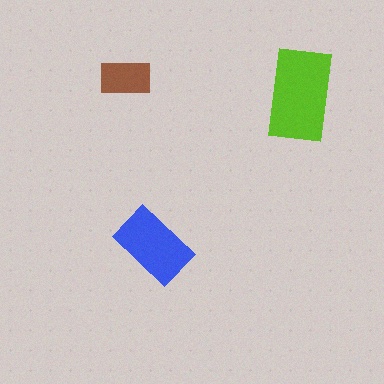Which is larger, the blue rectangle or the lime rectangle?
The lime one.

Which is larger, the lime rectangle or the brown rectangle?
The lime one.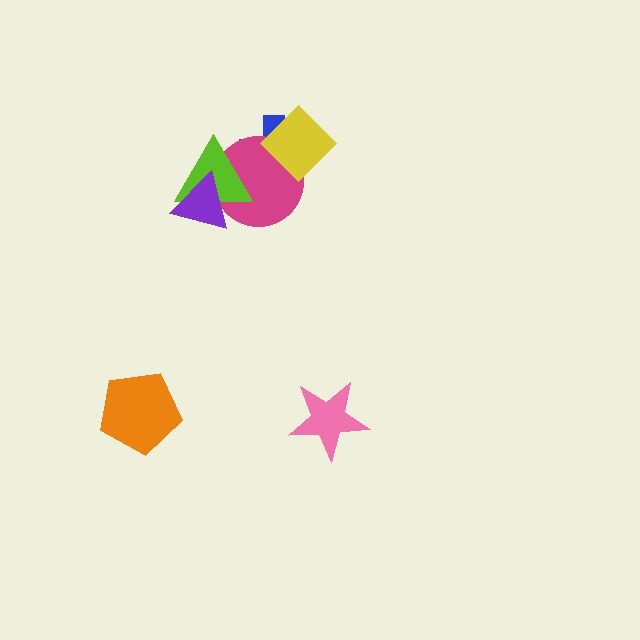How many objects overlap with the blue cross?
3 objects overlap with the blue cross.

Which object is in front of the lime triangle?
The purple triangle is in front of the lime triangle.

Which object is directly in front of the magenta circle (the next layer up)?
The lime triangle is directly in front of the magenta circle.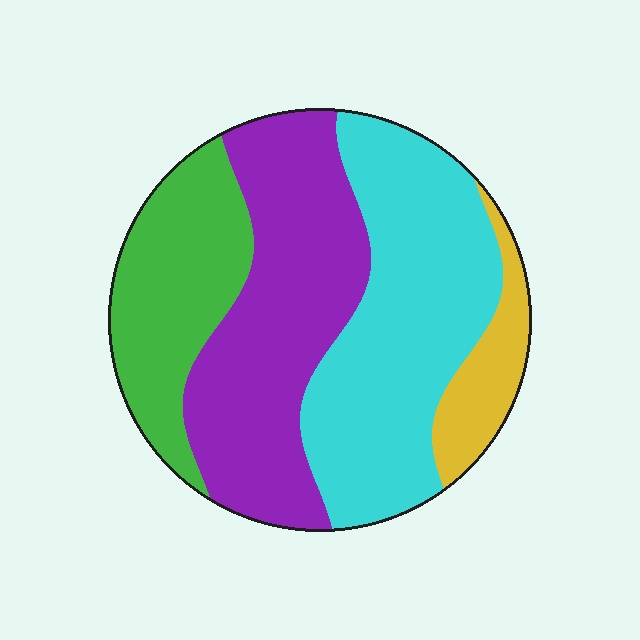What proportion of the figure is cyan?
Cyan takes up about three eighths (3/8) of the figure.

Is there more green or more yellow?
Green.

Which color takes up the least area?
Yellow, at roughly 10%.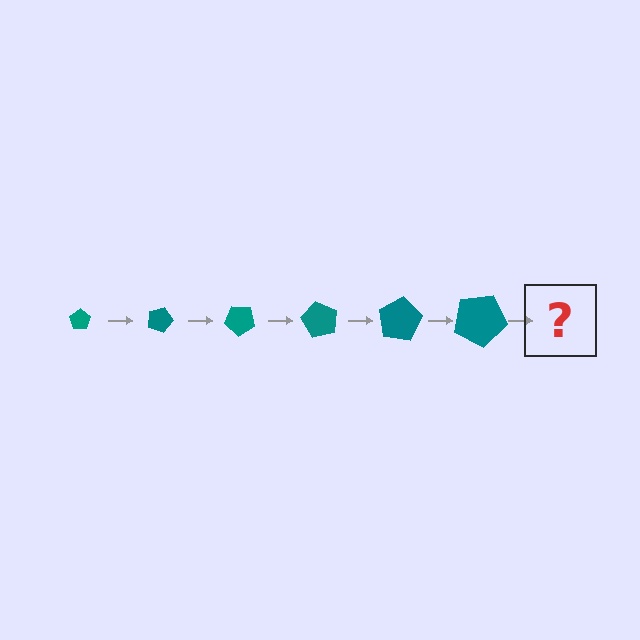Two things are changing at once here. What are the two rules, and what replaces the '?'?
The two rules are that the pentagon grows larger each step and it rotates 20 degrees each step. The '?' should be a pentagon, larger than the previous one and rotated 120 degrees from the start.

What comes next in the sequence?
The next element should be a pentagon, larger than the previous one and rotated 120 degrees from the start.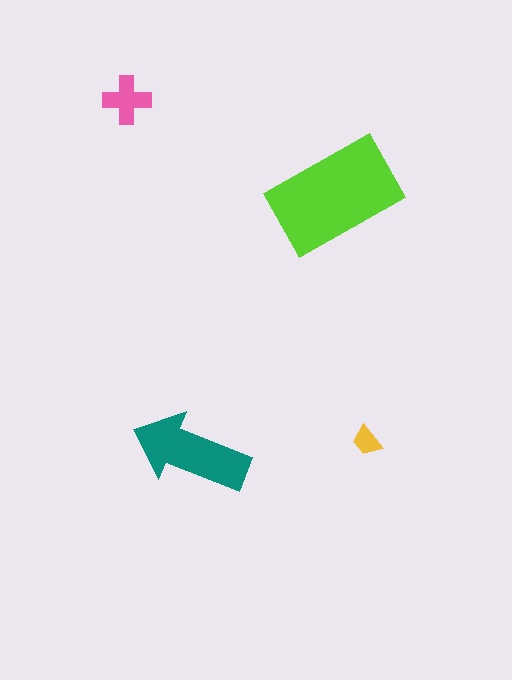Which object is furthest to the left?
The pink cross is leftmost.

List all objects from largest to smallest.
The lime rectangle, the teal arrow, the pink cross, the yellow trapezoid.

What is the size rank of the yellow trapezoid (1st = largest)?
4th.